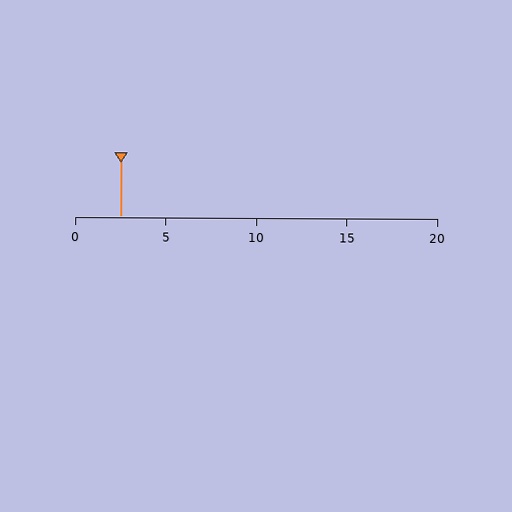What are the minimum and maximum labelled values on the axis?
The axis runs from 0 to 20.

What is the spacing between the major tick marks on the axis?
The major ticks are spaced 5 apart.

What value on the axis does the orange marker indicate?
The marker indicates approximately 2.5.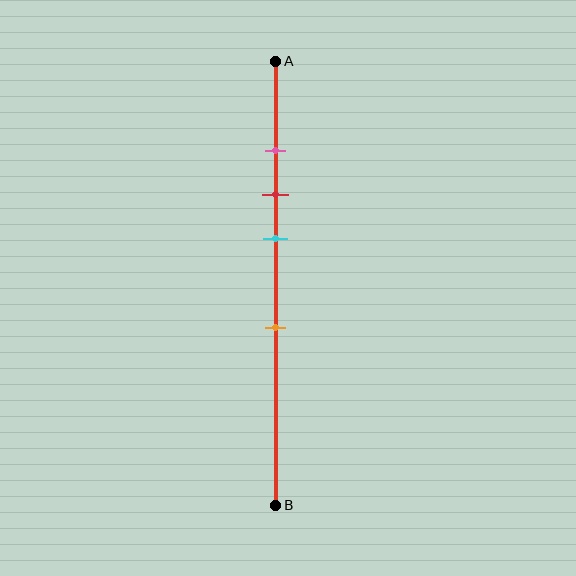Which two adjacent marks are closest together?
The pink and red marks are the closest adjacent pair.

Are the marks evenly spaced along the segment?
No, the marks are not evenly spaced.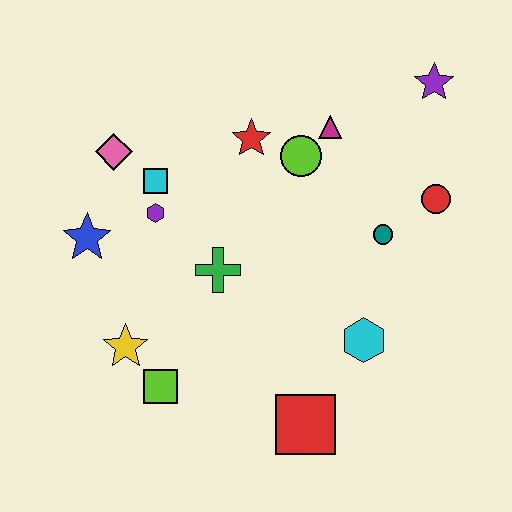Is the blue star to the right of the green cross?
No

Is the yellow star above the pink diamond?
No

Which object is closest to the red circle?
The teal circle is closest to the red circle.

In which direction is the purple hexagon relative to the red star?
The purple hexagon is to the left of the red star.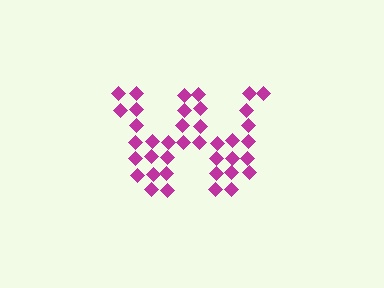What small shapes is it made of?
It is made of small diamonds.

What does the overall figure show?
The overall figure shows the letter W.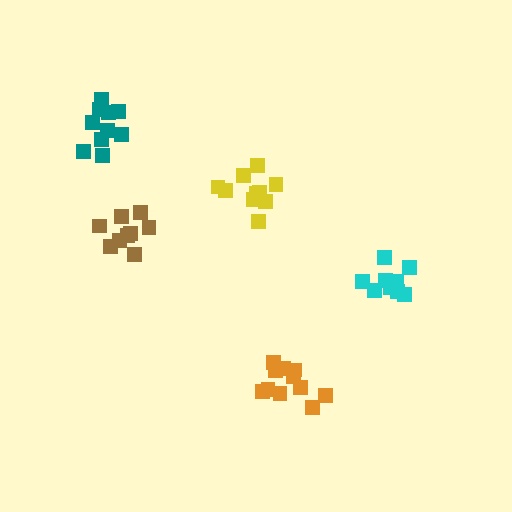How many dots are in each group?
Group 1: 9 dots, Group 2: 10 dots, Group 3: 10 dots, Group 4: 9 dots, Group 5: 11 dots (49 total).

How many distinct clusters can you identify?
There are 5 distinct clusters.